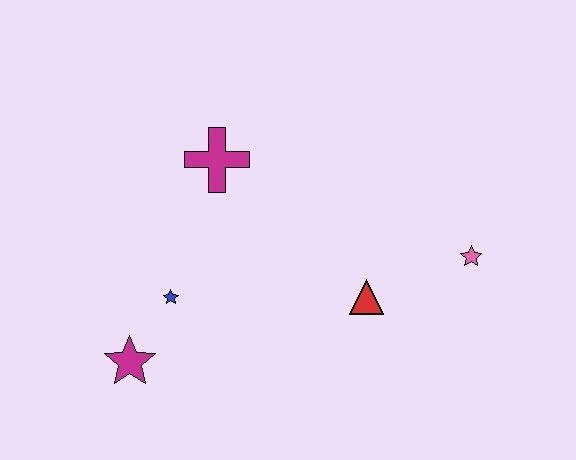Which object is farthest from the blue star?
The pink star is farthest from the blue star.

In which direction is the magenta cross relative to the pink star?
The magenta cross is to the left of the pink star.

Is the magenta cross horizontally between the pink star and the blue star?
Yes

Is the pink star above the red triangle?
Yes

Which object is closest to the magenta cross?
The blue star is closest to the magenta cross.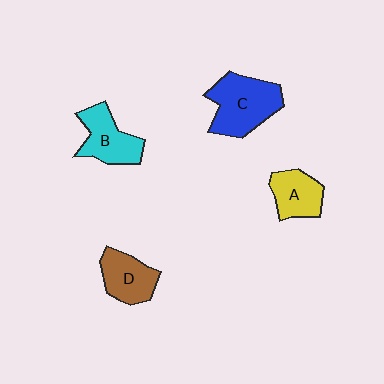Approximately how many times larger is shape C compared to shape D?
Approximately 1.5 times.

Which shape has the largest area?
Shape C (blue).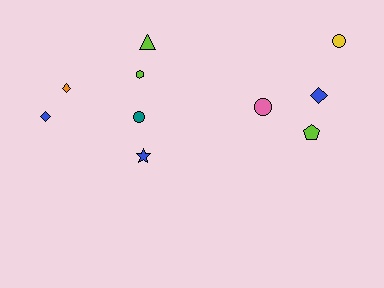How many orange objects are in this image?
There is 1 orange object.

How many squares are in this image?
There are no squares.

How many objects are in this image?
There are 10 objects.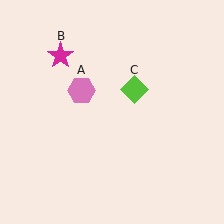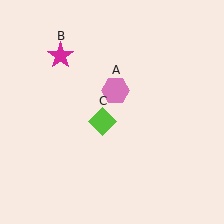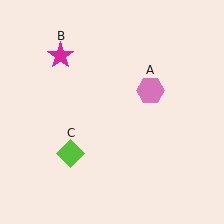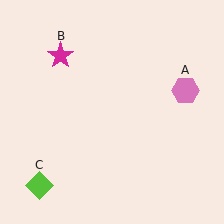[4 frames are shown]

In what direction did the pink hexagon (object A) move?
The pink hexagon (object A) moved right.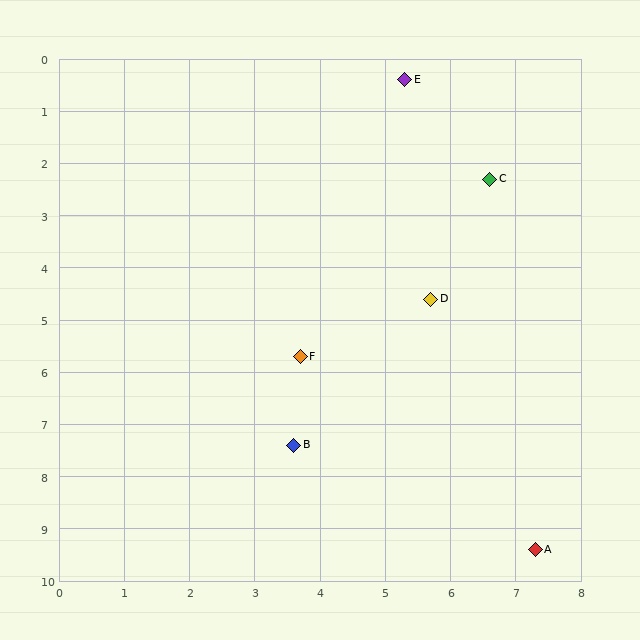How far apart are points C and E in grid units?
Points C and E are about 2.3 grid units apart.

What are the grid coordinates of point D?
Point D is at approximately (5.7, 4.6).